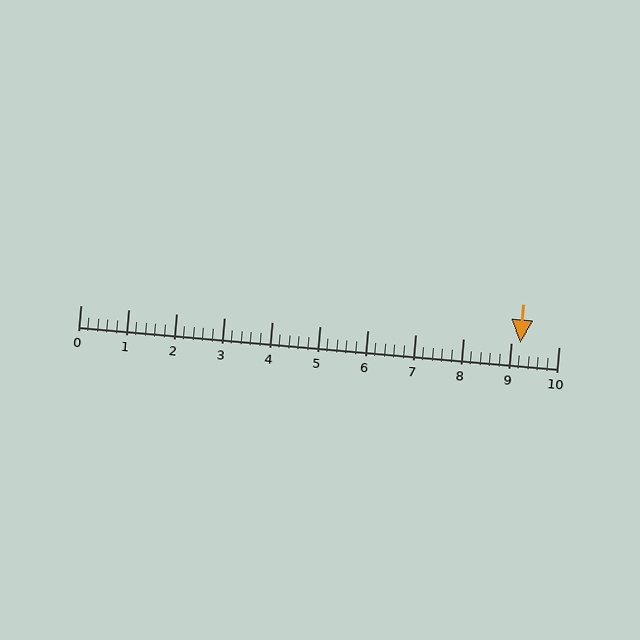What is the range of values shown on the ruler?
The ruler shows values from 0 to 10.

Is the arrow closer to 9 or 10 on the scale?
The arrow is closer to 9.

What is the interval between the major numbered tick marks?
The major tick marks are spaced 1 units apart.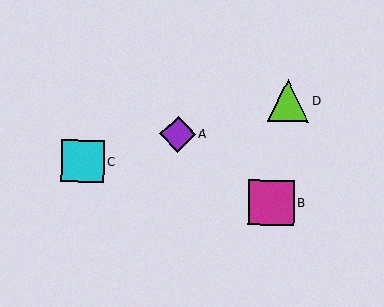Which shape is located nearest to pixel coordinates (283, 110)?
The lime triangle (labeled D) at (288, 100) is nearest to that location.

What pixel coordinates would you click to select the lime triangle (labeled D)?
Click at (288, 100) to select the lime triangle D.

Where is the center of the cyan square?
The center of the cyan square is at (83, 161).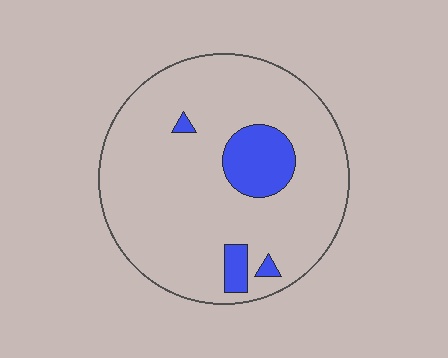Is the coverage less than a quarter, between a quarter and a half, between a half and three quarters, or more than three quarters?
Less than a quarter.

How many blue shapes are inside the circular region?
4.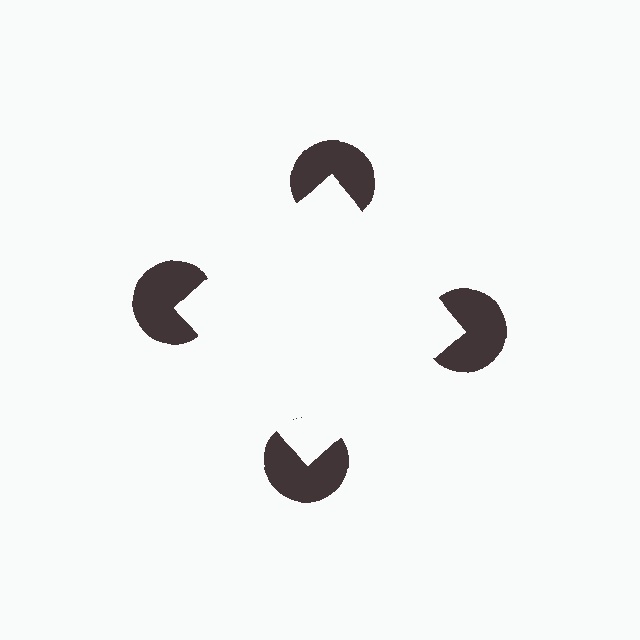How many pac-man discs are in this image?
There are 4 — one at each vertex of the illusory square.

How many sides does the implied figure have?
4 sides.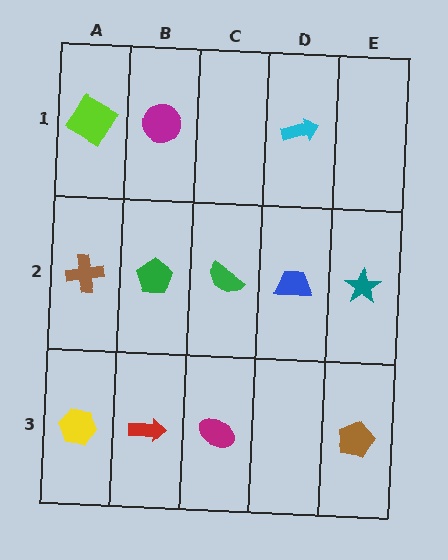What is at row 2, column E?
A teal star.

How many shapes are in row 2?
5 shapes.